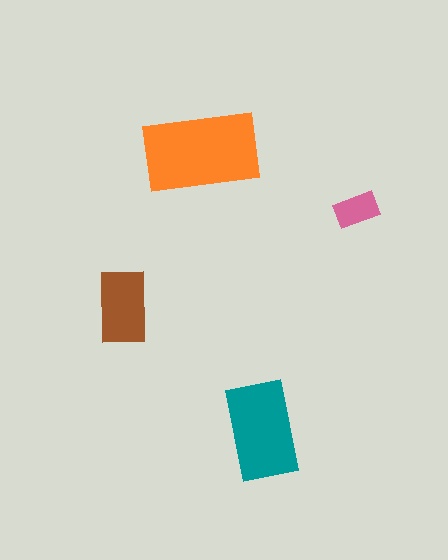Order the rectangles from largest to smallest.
the orange one, the teal one, the brown one, the pink one.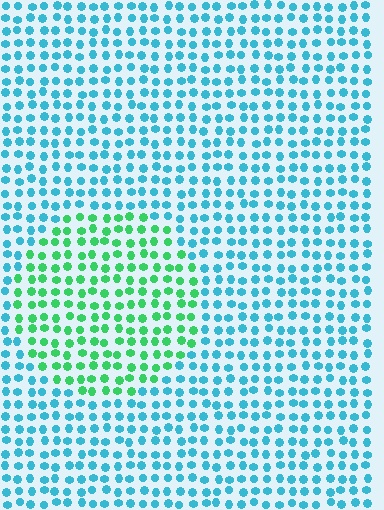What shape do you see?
I see a circle.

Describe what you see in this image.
The image is filled with small cyan elements in a uniform arrangement. A circle-shaped region is visible where the elements are tinted to a slightly different hue, forming a subtle color boundary.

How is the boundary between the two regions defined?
The boundary is defined purely by a slight shift in hue (about 52 degrees). Spacing, size, and orientation are identical on both sides.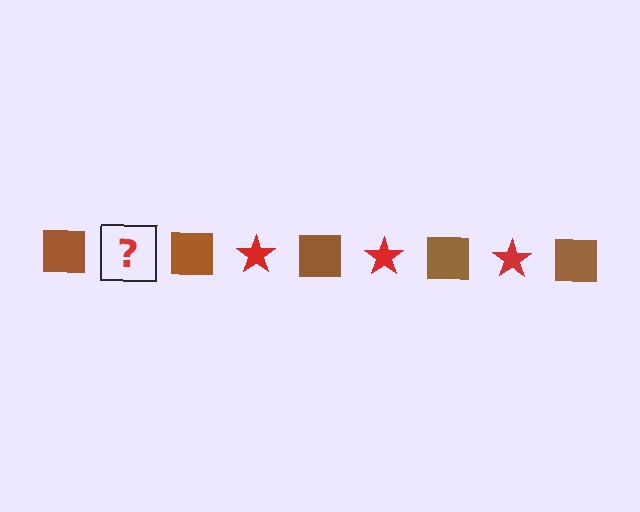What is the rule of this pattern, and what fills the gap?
The rule is that the pattern alternates between brown square and red star. The gap should be filled with a red star.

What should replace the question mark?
The question mark should be replaced with a red star.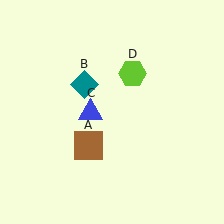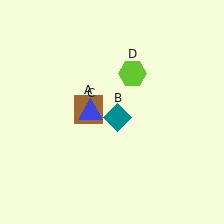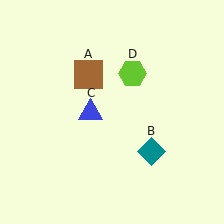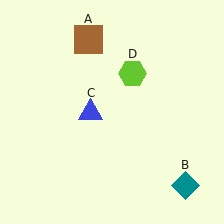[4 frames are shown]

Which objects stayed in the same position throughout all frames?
Blue triangle (object C) and lime hexagon (object D) remained stationary.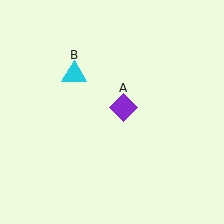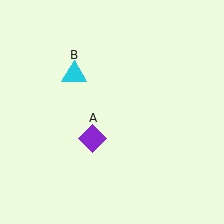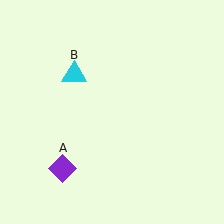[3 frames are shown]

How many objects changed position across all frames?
1 object changed position: purple diamond (object A).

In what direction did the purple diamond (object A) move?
The purple diamond (object A) moved down and to the left.